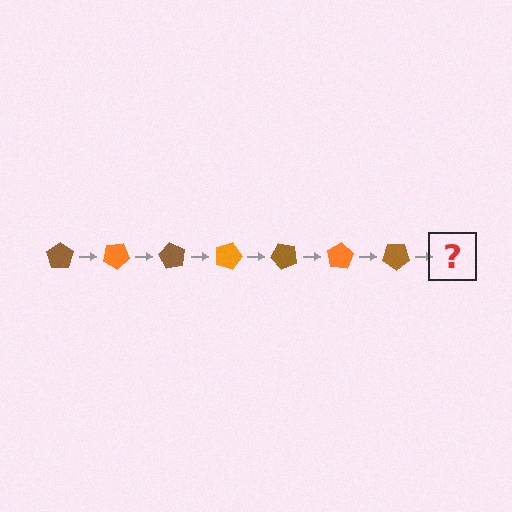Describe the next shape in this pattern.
It should be an orange pentagon, rotated 210 degrees from the start.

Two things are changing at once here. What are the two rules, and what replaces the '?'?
The two rules are that it rotates 30 degrees each step and the color cycles through brown and orange. The '?' should be an orange pentagon, rotated 210 degrees from the start.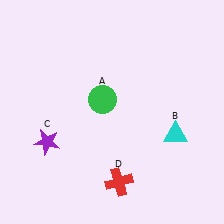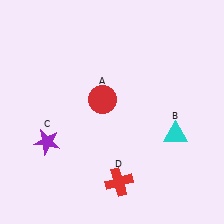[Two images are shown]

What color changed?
The circle (A) changed from green in Image 1 to red in Image 2.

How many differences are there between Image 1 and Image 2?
There is 1 difference between the two images.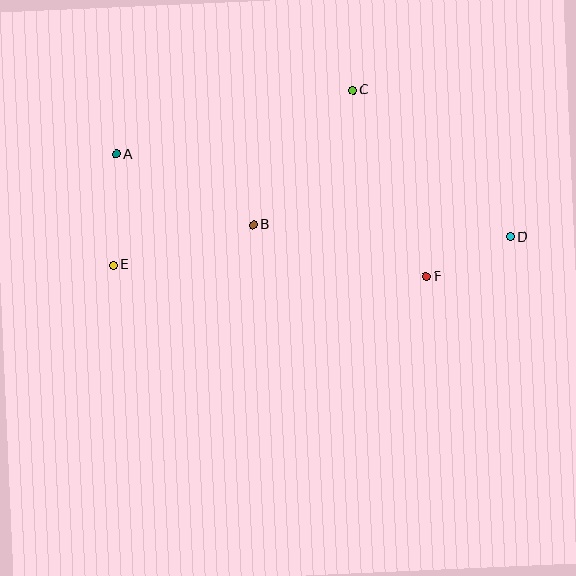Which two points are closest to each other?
Points D and F are closest to each other.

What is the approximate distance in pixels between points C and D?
The distance between C and D is approximately 215 pixels.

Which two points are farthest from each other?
Points A and D are farthest from each other.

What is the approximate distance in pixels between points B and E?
The distance between B and E is approximately 146 pixels.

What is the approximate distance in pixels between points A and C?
The distance between A and C is approximately 245 pixels.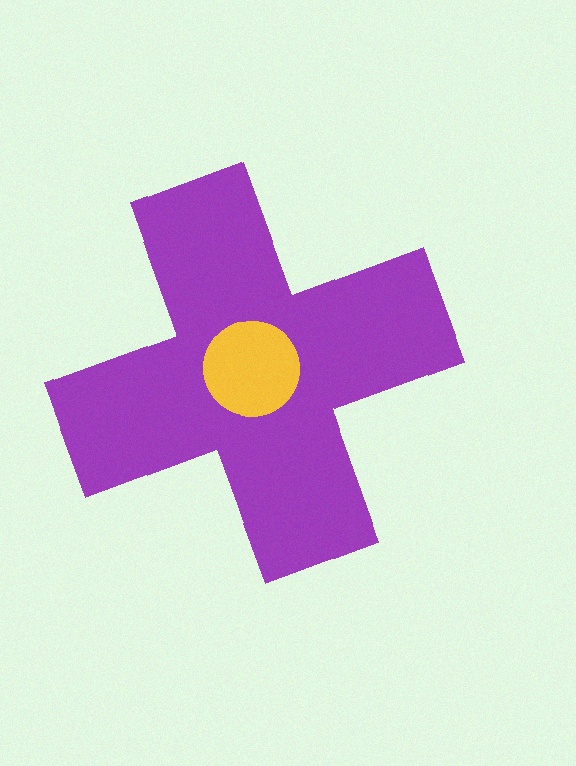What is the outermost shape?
The purple cross.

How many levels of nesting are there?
2.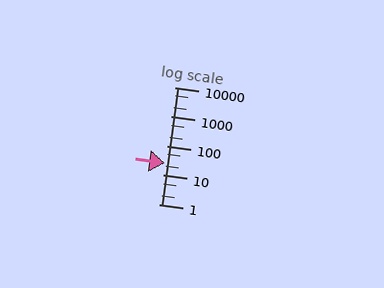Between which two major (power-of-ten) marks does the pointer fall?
The pointer is between 10 and 100.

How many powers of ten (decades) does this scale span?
The scale spans 4 decades, from 1 to 10000.